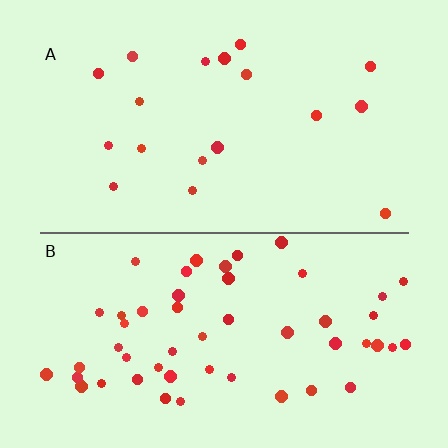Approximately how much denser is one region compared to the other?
Approximately 2.9× — region B over region A.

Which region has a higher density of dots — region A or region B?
B (the bottom).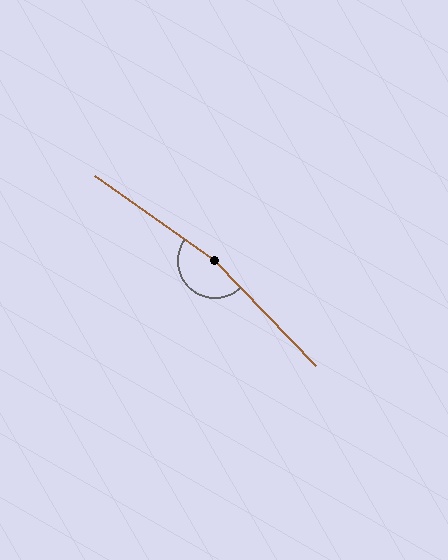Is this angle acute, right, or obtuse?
It is obtuse.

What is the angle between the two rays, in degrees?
Approximately 169 degrees.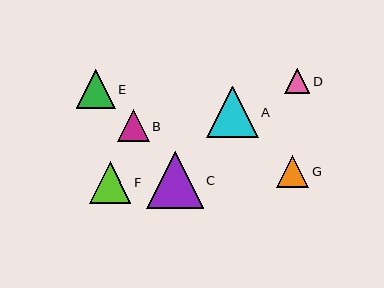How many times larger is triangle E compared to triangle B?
Triangle E is approximately 1.2 times the size of triangle B.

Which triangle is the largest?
Triangle C is the largest with a size of approximately 56 pixels.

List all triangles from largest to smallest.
From largest to smallest: C, A, F, E, G, B, D.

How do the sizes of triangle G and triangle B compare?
Triangle G and triangle B are approximately the same size.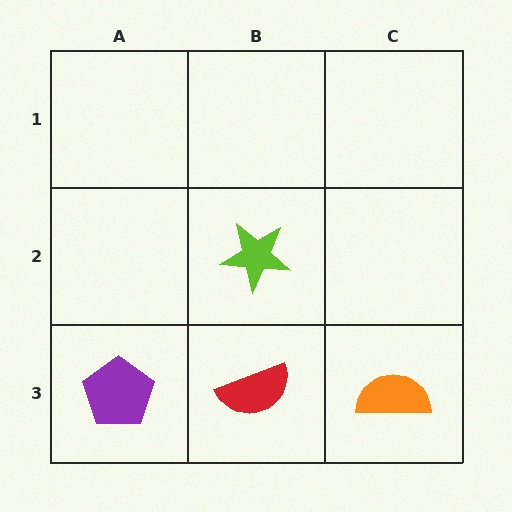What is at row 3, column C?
An orange semicircle.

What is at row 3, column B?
A red semicircle.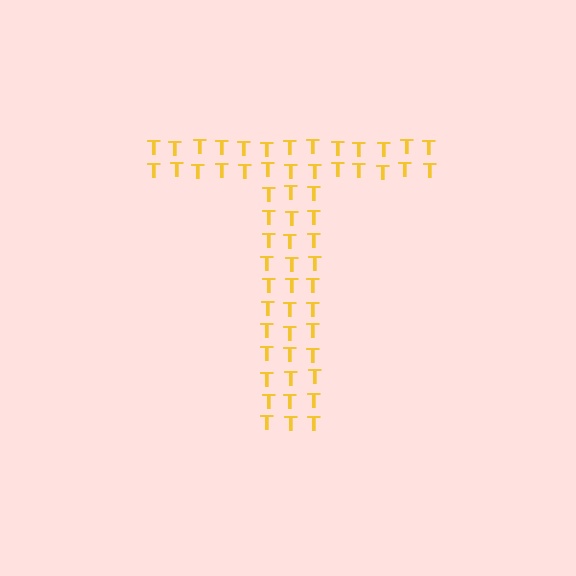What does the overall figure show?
The overall figure shows the letter T.